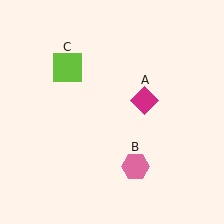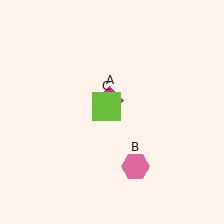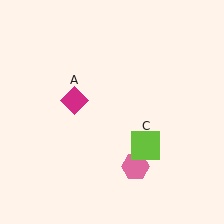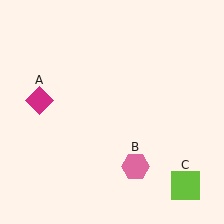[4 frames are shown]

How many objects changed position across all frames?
2 objects changed position: magenta diamond (object A), lime square (object C).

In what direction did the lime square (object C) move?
The lime square (object C) moved down and to the right.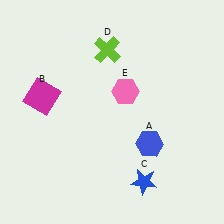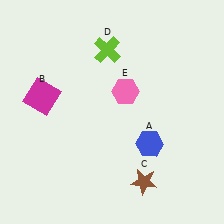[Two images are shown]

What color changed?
The star (C) changed from blue in Image 1 to brown in Image 2.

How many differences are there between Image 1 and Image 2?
There is 1 difference between the two images.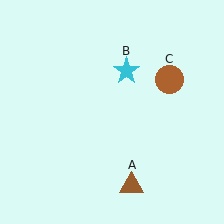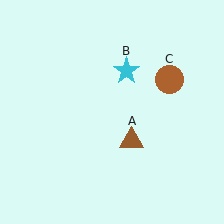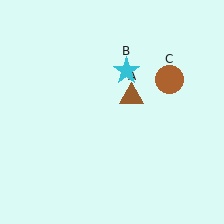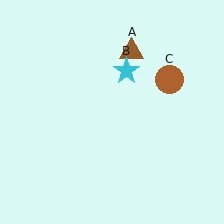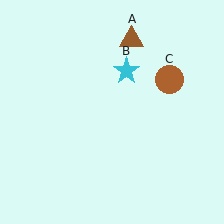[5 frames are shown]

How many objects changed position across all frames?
1 object changed position: brown triangle (object A).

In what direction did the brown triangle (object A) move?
The brown triangle (object A) moved up.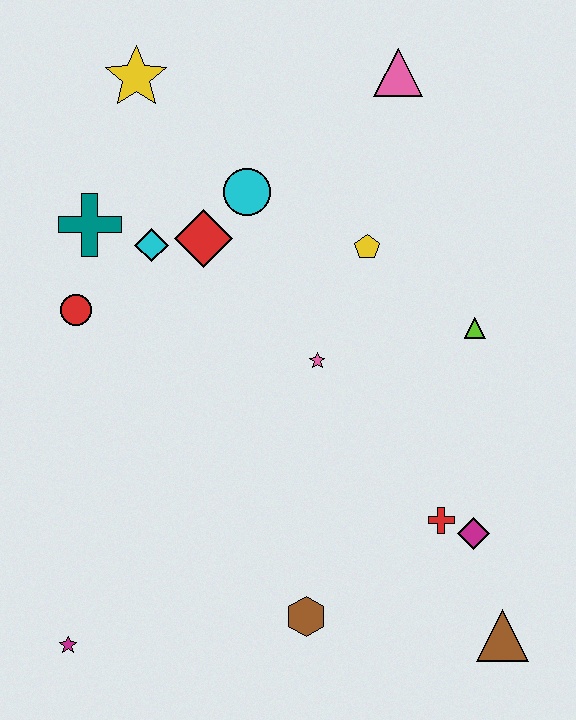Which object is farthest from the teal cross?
The brown triangle is farthest from the teal cross.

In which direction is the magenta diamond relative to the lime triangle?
The magenta diamond is below the lime triangle.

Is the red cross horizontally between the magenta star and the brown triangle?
Yes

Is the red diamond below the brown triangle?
No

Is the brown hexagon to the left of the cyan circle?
No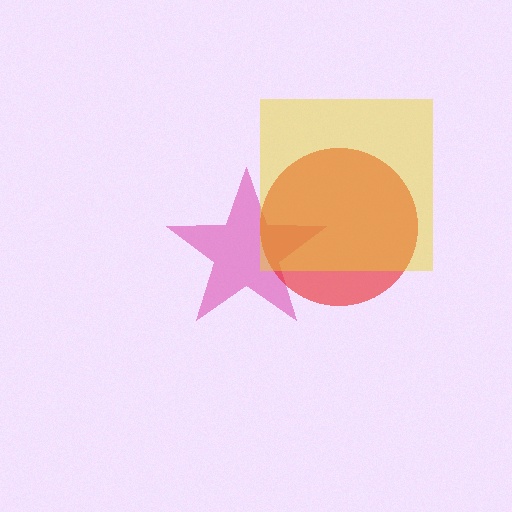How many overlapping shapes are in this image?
There are 3 overlapping shapes in the image.